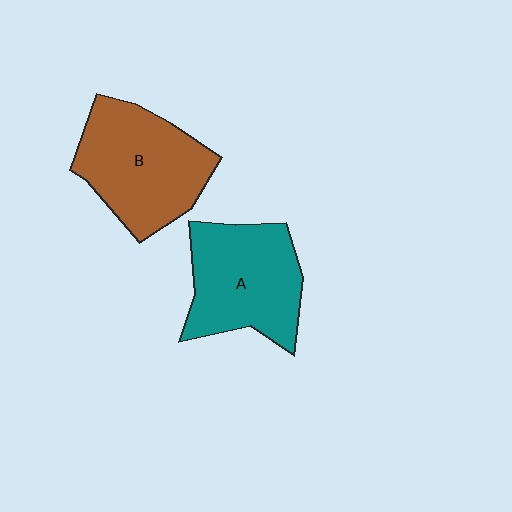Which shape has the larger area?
Shape B (brown).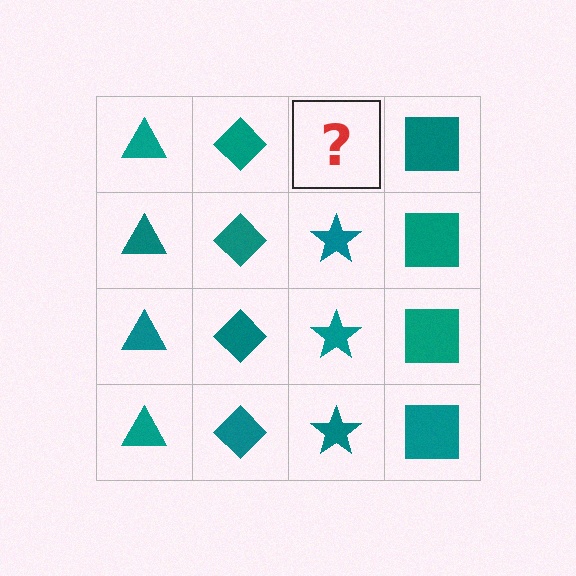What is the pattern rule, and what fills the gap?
The rule is that each column has a consistent shape. The gap should be filled with a teal star.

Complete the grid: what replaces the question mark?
The question mark should be replaced with a teal star.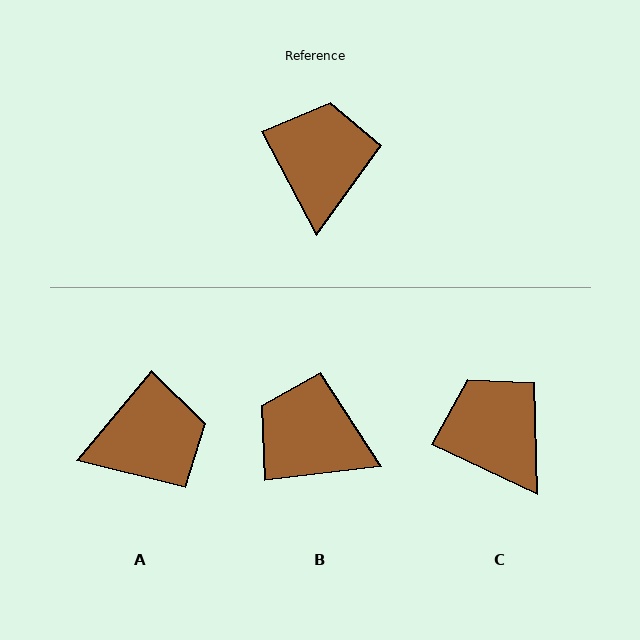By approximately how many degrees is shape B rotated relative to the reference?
Approximately 69 degrees counter-clockwise.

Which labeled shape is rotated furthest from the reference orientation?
B, about 69 degrees away.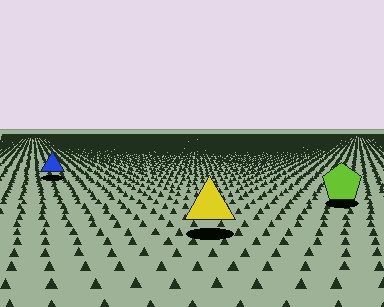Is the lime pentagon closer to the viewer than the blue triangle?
Yes. The lime pentagon is closer — you can tell from the texture gradient: the ground texture is coarser near it.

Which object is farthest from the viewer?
The blue triangle is farthest from the viewer. It appears smaller and the ground texture around it is denser.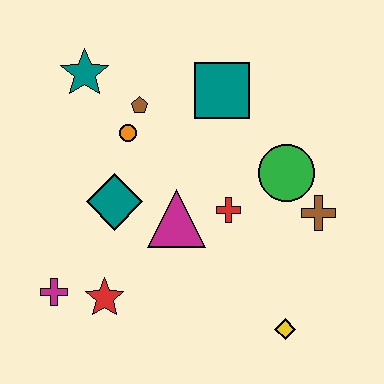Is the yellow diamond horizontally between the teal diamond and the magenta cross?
No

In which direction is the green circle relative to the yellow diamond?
The green circle is above the yellow diamond.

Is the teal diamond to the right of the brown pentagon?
No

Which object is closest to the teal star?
The brown pentagon is closest to the teal star.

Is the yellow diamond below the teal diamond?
Yes